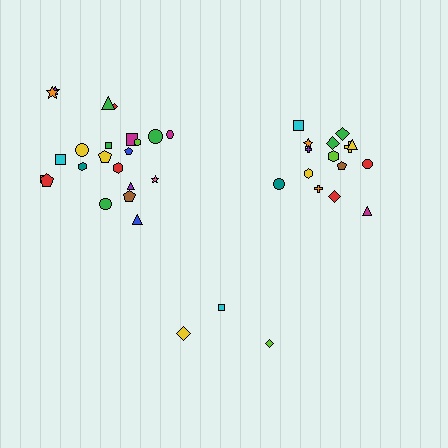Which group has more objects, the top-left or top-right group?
The top-left group.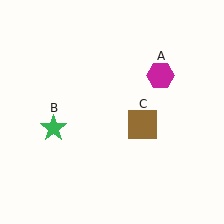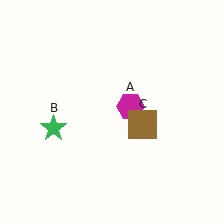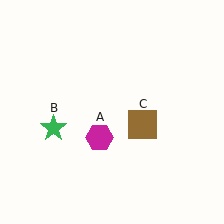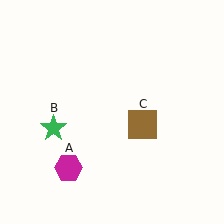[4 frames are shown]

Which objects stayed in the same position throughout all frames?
Green star (object B) and brown square (object C) remained stationary.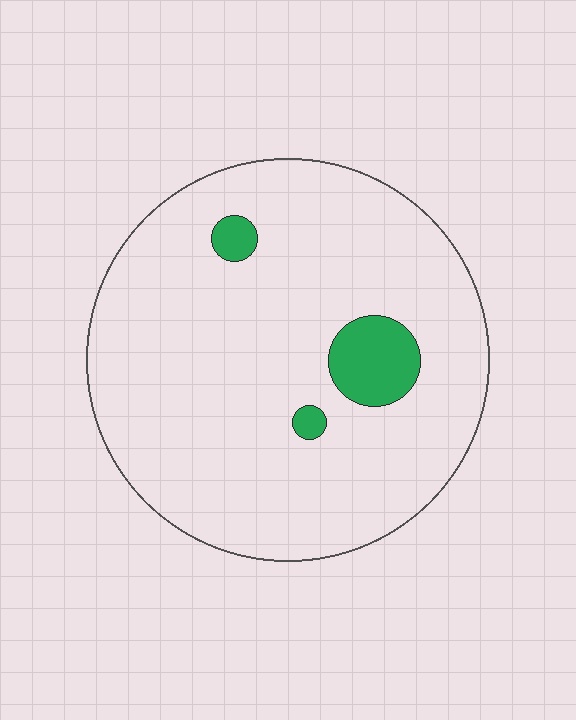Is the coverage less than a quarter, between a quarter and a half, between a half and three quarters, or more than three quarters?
Less than a quarter.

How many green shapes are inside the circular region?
3.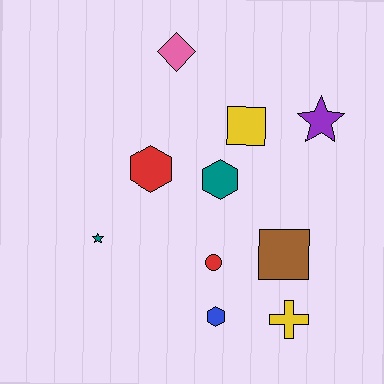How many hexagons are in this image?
There are 3 hexagons.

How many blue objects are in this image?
There is 1 blue object.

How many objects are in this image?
There are 10 objects.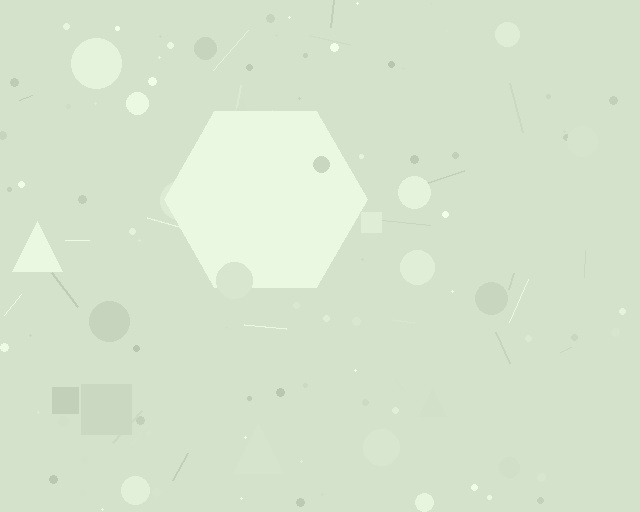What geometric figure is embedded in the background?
A hexagon is embedded in the background.